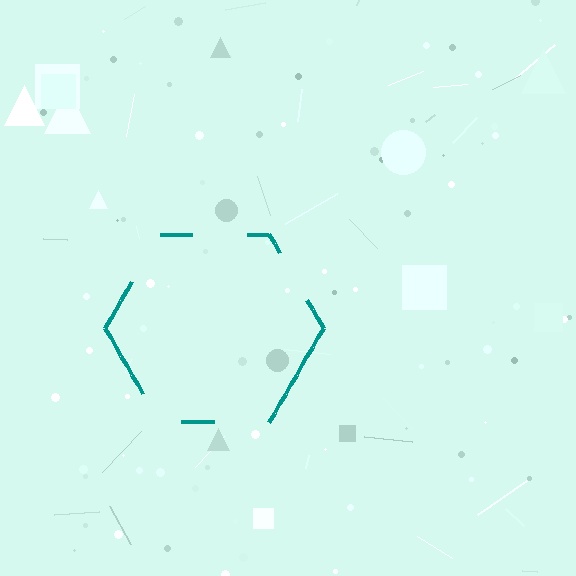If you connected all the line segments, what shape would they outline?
They would outline a hexagon.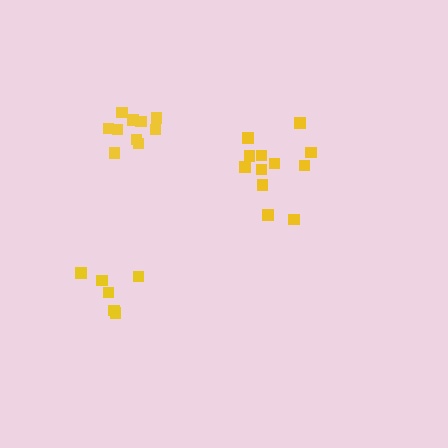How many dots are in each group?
Group 1: 6 dots, Group 2: 12 dots, Group 3: 10 dots (28 total).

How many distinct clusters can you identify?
There are 3 distinct clusters.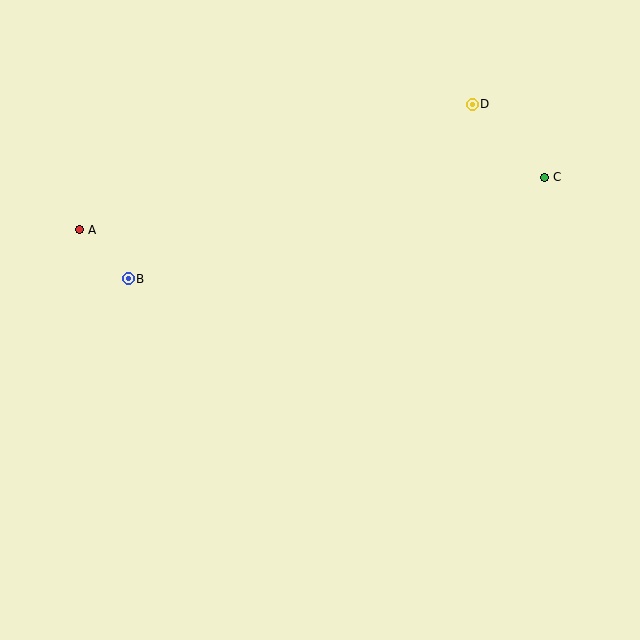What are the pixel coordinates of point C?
Point C is at (545, 177).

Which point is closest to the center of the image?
Point B at (128, 279) is closest to the center.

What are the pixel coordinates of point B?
Point B is at (128, 279).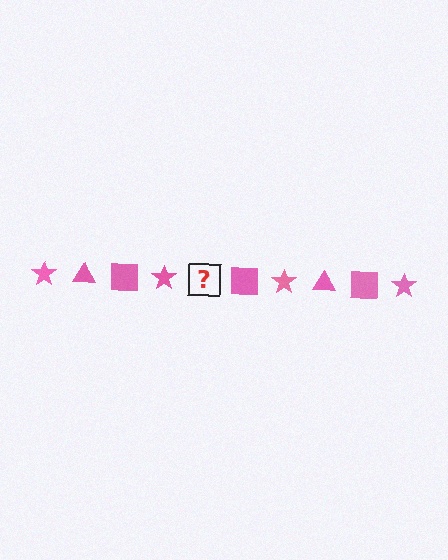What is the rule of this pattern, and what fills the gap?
The rule is that the pattern cycles through star, triangle, square shapes in pink. The gap should be filled with a pink triangle.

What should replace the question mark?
The question mark should be replaced with a pink triangle.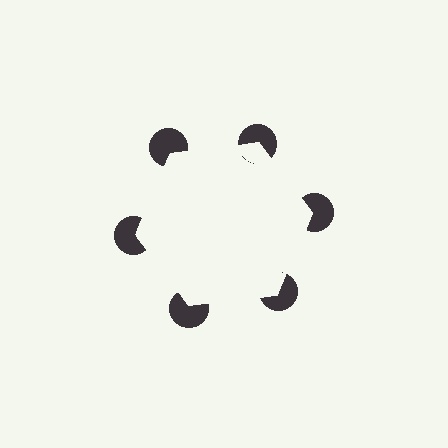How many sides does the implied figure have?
6 sides.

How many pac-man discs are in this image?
There are 6 — one at each vertex of the illusory hexagon.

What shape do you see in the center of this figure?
An illusory hexagon — its edges are inferred from the aligned wedge cuts in the pac-man discs, not physically drawn.